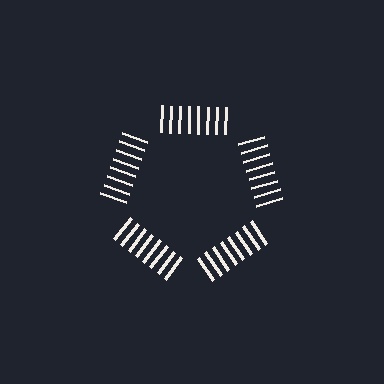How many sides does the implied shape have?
5 sides — the line-ends trace a pentagon.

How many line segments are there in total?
40 — 8 along each of the 5 edges.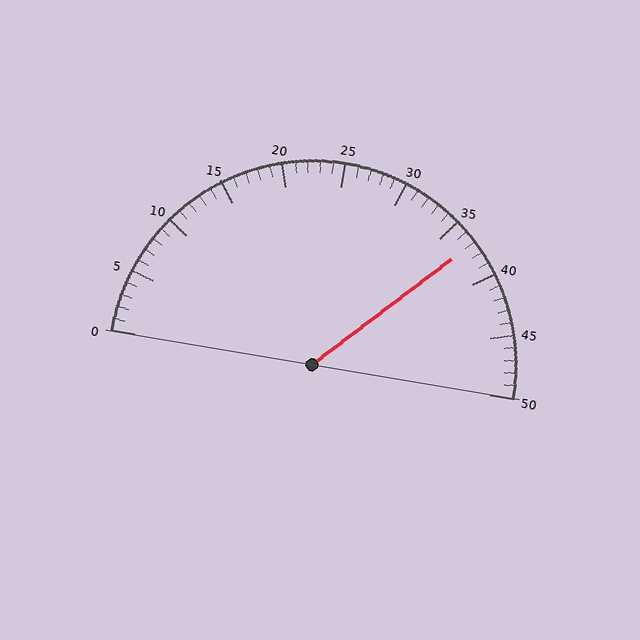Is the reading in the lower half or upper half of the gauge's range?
The reading is in the upper half of the range (0 to 50).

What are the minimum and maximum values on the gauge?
The gauge ranges from 0 to 50.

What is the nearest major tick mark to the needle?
The nearest major tick mark is 35.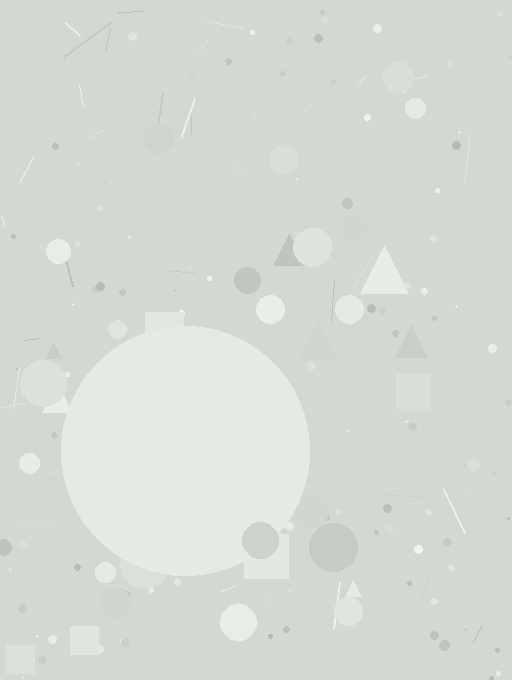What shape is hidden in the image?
A circle is hidden in the image.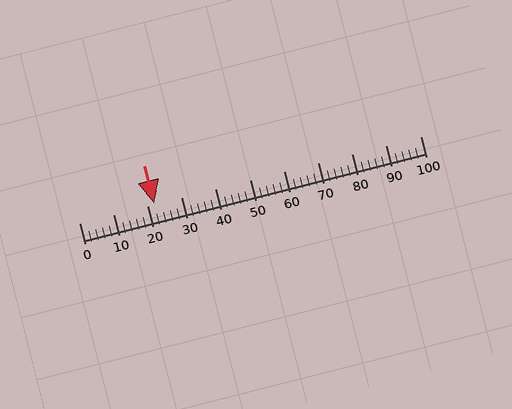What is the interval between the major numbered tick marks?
The major tick marks are spaced 10 units apart.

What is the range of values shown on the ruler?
The ruler shows values from 0 to 100.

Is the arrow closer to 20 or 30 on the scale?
The arrow is closer to 20.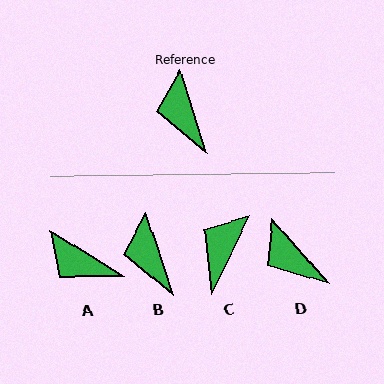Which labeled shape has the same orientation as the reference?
B.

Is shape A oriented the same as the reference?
No, it is off by about 40 degrees.